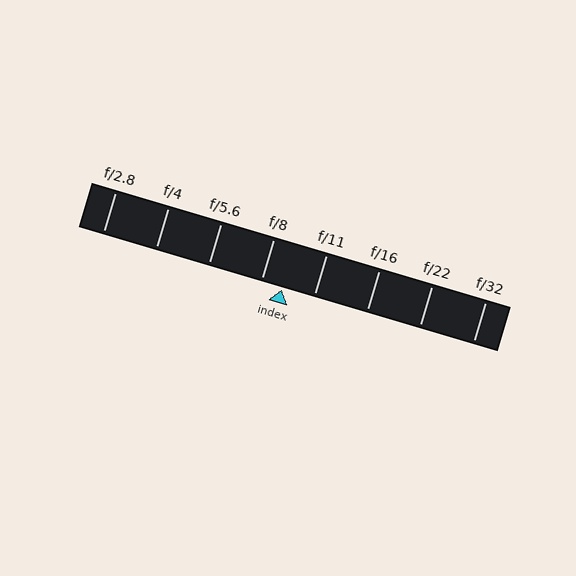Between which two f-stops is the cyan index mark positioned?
The index mark is between f/8 and f/11.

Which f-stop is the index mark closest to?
The index mark is closest to f/8.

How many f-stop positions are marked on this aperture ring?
There are 8 f-stop positions marked.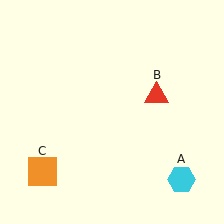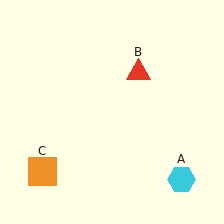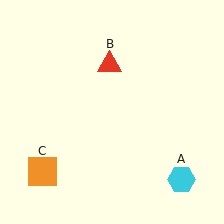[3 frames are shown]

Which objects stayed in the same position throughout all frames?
Cyan hexagon (object A) and orange square (object C) remained stationary.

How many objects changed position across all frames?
1 object changed position: red triangle (object B).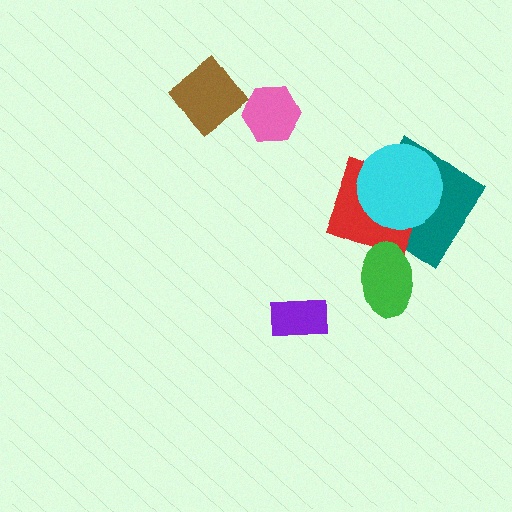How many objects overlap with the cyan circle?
2 objects overlap with the cyan circle.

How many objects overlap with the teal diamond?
2 objects overlap with the teal diamond.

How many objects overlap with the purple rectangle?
0 objects overlap with the purple rectangle.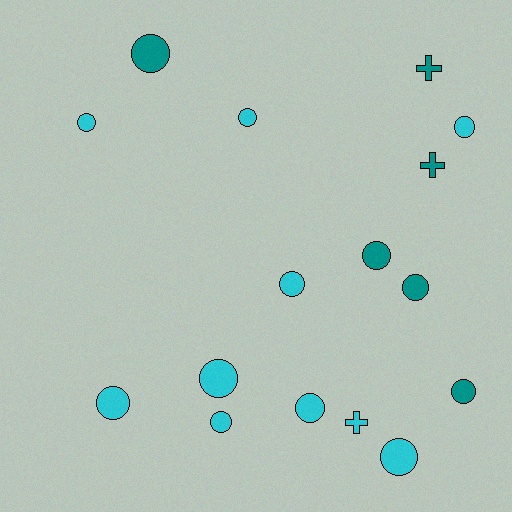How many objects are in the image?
There are 16 objects.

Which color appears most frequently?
Cyan, with 10 objects.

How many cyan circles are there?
There are 9 cyan circles.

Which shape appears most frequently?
Circle, with 13 objects.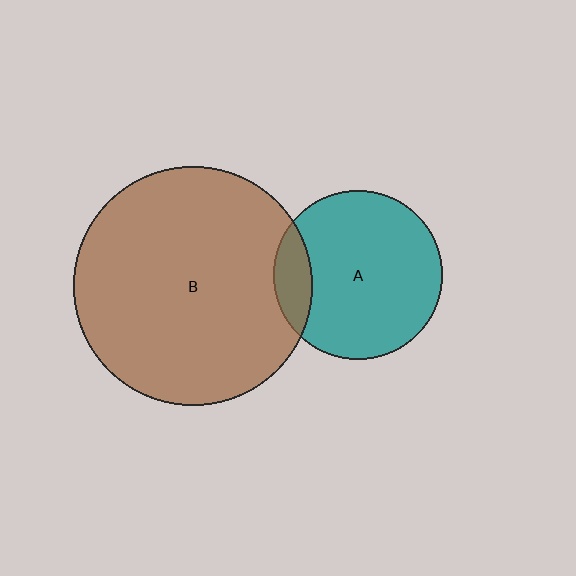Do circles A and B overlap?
Yes.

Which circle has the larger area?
Circle B (brown).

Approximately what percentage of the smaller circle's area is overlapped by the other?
Approximately 15%.